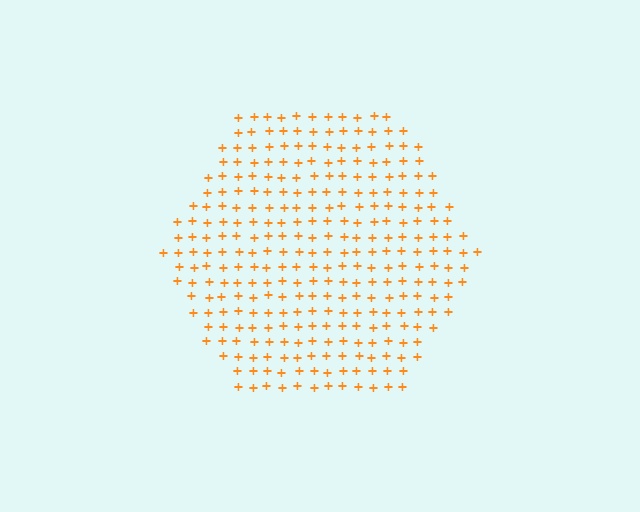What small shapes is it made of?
It is made of small plus signs.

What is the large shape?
The large shape is a hexagon.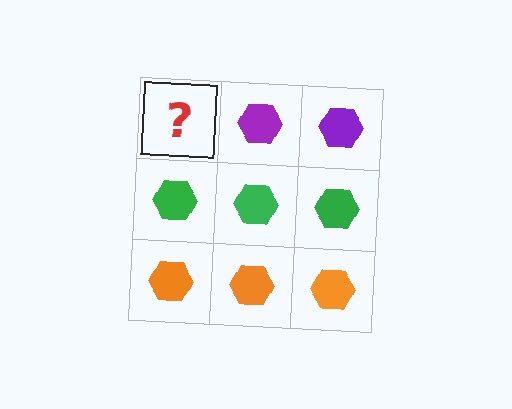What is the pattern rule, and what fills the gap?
The rule is that each row has a consistent color. The gap should be filled with a purple hexagon.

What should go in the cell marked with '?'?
The missing cell should contain a purple hexagon.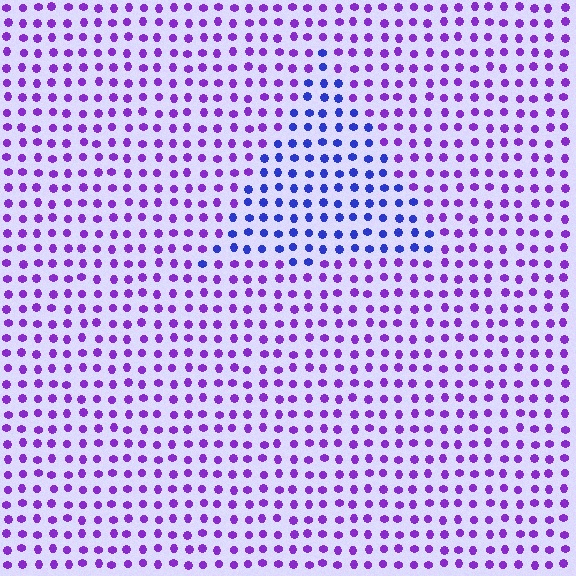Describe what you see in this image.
The image is filled with small purple elements in a uniform arrangement. A triangle-shaped region is visible where the elements are tinted to a slightly different hue, forming a subtle color boundary.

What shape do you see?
I see a triangle.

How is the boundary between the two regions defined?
The boundary is defined purely by a slight shift in hue (about 41 degrees). Spacing, size, and orientation are identical on both sides.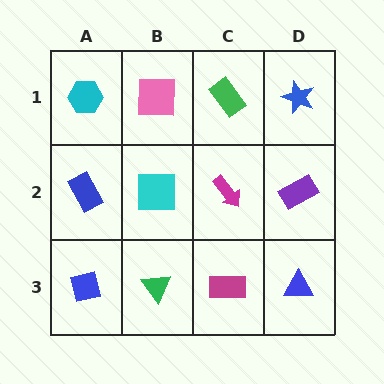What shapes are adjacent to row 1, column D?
A purple rectangle (row 2, column D), a green rectangle (row 1, column C).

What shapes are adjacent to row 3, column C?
A magenta arrow (row 2, column C), a green triangle (row 3, column B), a blue triangle (row 3, column D).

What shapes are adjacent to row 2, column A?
A cyan hexagon (row 1, column A), a blue square (row 3, column A), a cyan square (row 2, column B).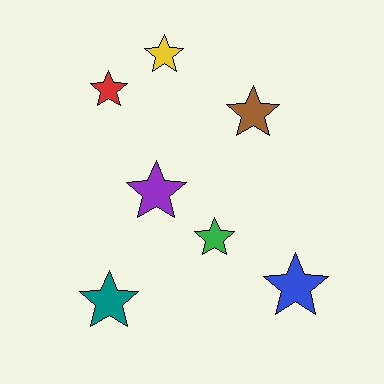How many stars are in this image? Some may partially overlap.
There are 7 stars.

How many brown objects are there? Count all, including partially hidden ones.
There is 1 brown object.